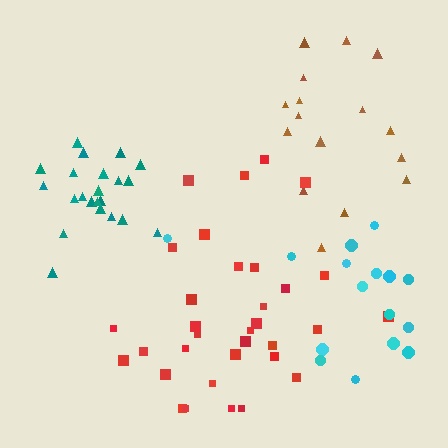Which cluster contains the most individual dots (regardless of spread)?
Red (33).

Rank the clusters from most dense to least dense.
teal, red, brown, cyan.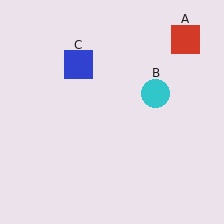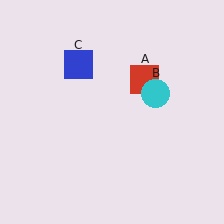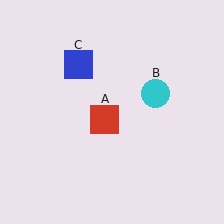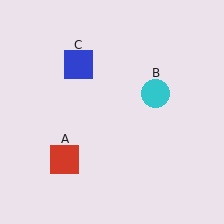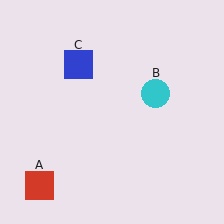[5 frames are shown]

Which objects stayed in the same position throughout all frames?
Cyan circle (object B) and blue square (object C) remained stationary.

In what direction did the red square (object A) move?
The red square (object A) moved down and to the left.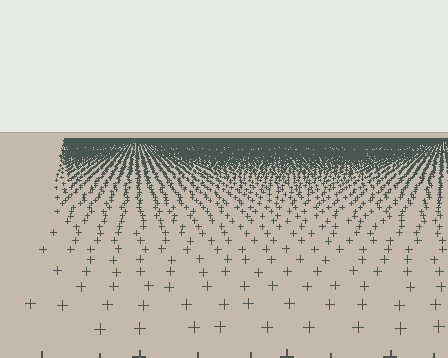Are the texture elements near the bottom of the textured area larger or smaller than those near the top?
Larger. Near the bottom, elements are closer to the viewer and appear at a bigger on-screen size.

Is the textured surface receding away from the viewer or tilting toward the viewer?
The surface is receding away from the viewer. Texture elements get smaller and denser toward the top.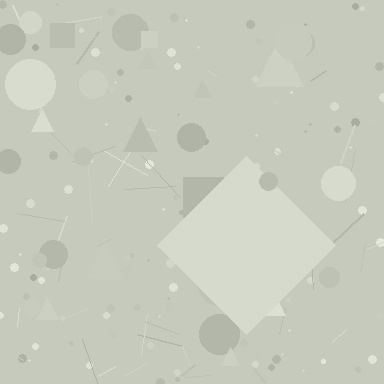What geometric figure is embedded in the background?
A diamond is embedded in the background.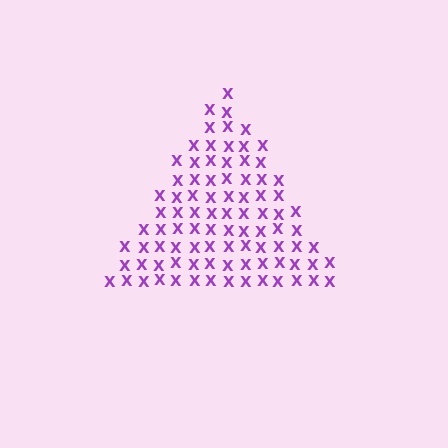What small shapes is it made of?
It is made of small letter X's.